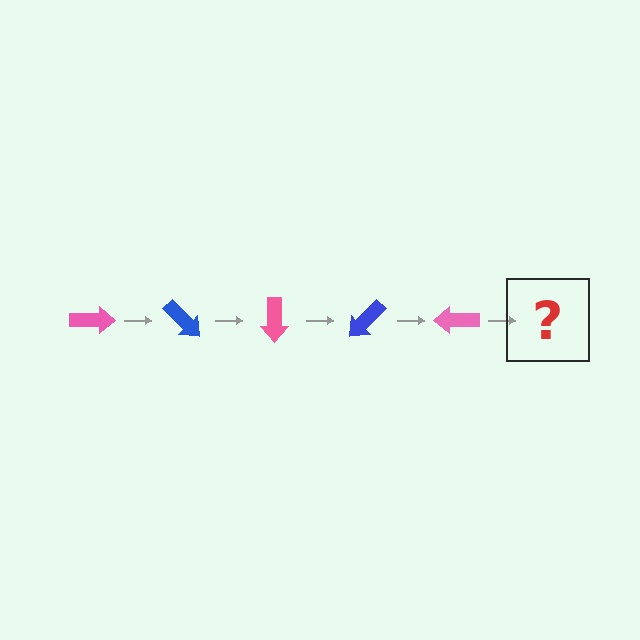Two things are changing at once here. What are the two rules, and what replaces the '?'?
The two rules are that it rotates 45 degrees each step and the color cycles through pink and blue. The '?' should be a blue arrow, rotated 225 degrees from the start.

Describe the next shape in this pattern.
It should be a blue arrow, rotated 225 degrees from the start.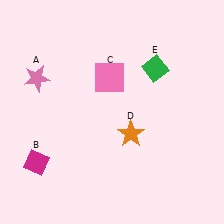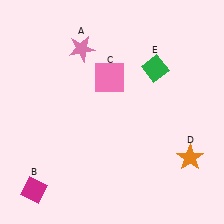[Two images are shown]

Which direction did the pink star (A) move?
The pink star (A) moved right.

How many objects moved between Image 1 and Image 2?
3 objects moved between the two images.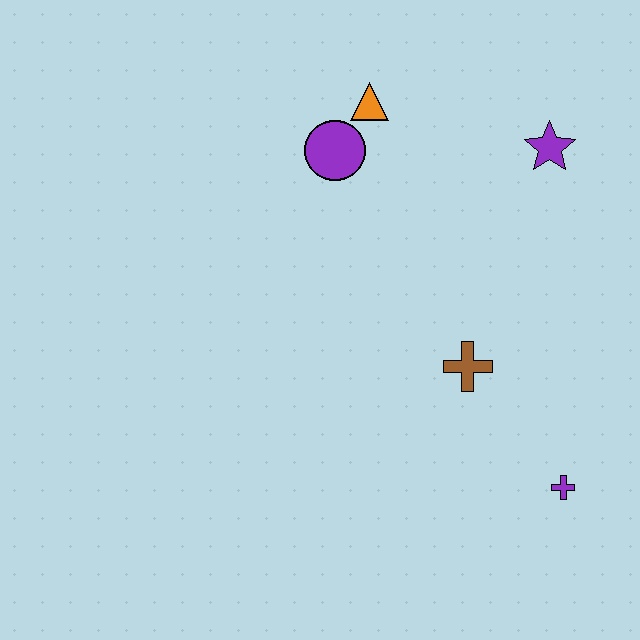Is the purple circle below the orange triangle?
Yes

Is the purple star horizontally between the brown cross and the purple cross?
Yes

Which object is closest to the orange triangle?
The purple circle is closest to the orange triangle.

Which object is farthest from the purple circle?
The purple cross is farthest from the purple circle.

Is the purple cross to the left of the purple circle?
No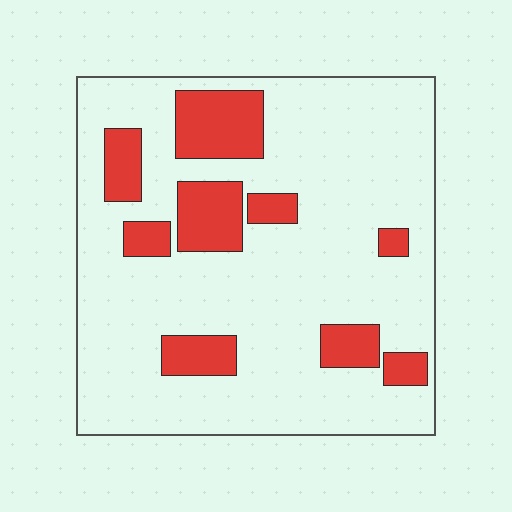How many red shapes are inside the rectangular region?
9.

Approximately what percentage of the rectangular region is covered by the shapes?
Approximately 20%.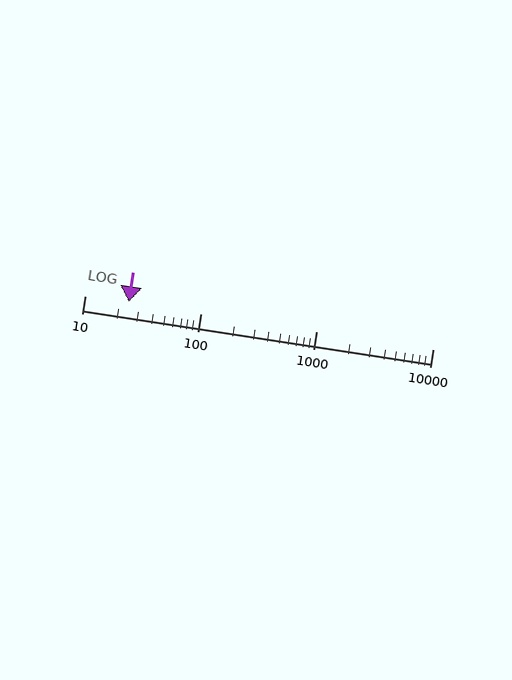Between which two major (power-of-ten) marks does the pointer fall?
The pointer is between 10 and 100.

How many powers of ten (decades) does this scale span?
The scale spans 3 decades, from 10 to 10000.